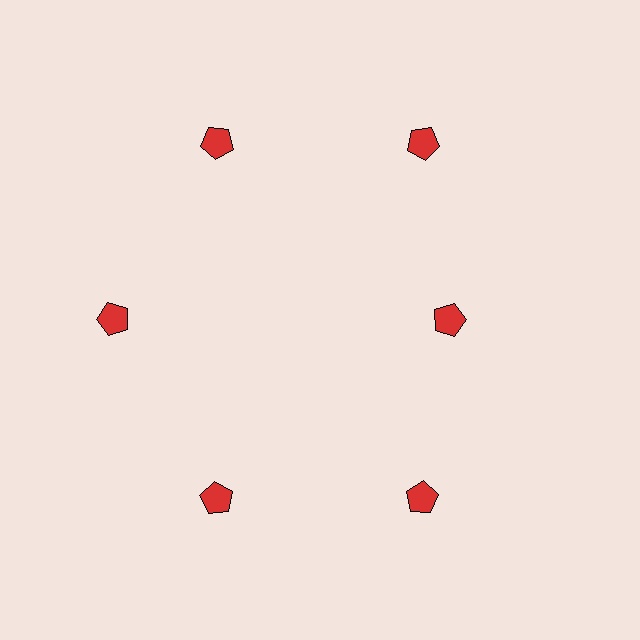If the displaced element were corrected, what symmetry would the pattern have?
It would have 6-fold rotational symmetry — the pattern would map onto itself every 60 degrees.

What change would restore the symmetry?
The symmetry would be restored by moving it outward, back onto the ring so that all 6 pentagons sit at equal angles and equal distance from the center.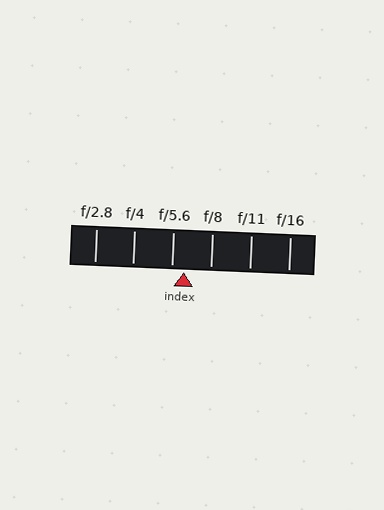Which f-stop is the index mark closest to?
The index mark is closest to f/5.6.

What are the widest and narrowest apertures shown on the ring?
The widest aperture shown is f/2.8 and the narrowest is f/16.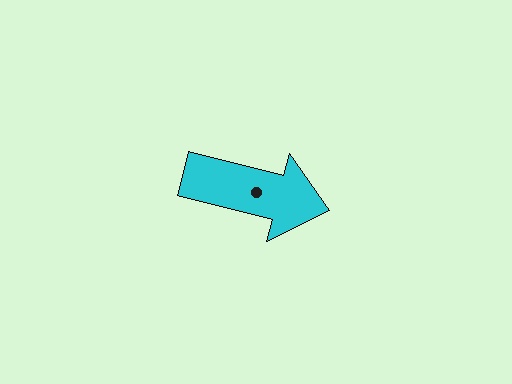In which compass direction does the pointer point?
East.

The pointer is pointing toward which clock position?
Roughly 3 o'clock.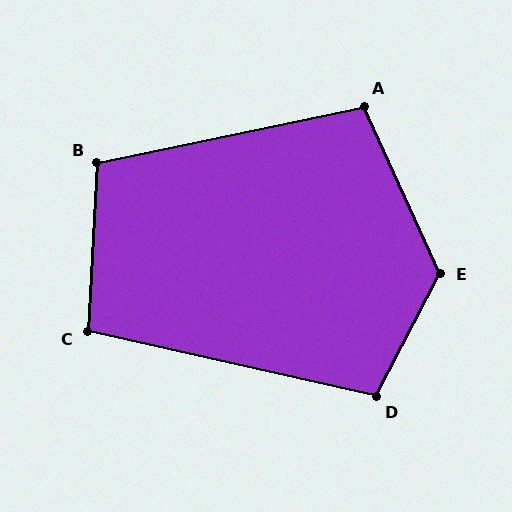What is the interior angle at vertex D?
Approximately 105 degrees (obtuse).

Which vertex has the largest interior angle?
E, at approximately 128 degrees.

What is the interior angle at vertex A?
Approximately 103 degrees (obtuse).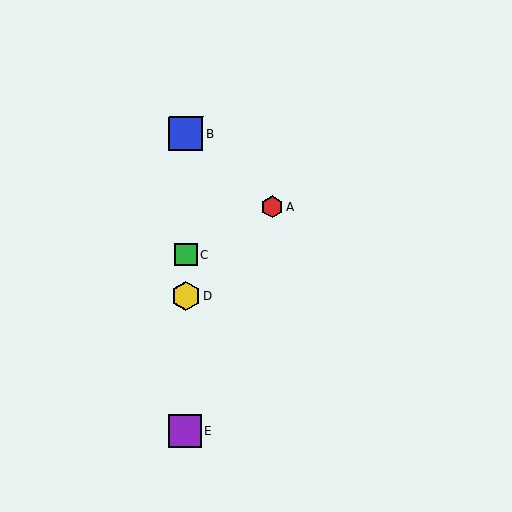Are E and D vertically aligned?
Yes, both are at x≈185.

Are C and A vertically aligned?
No, C is at x≈186 and A is at x≈272.